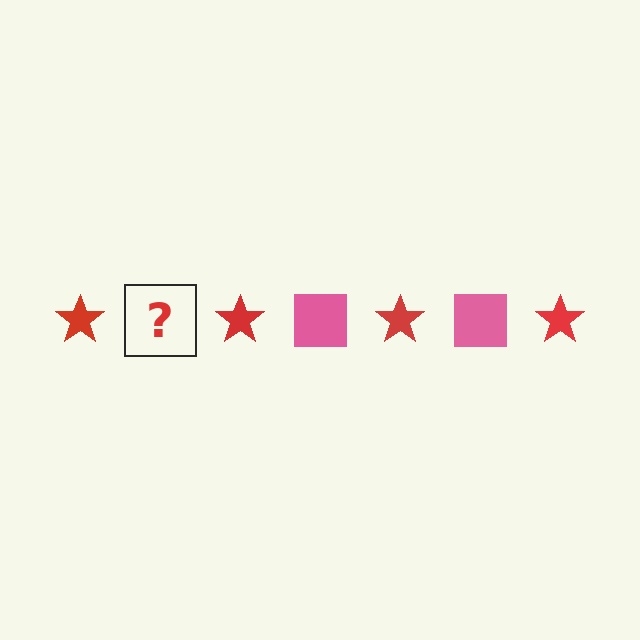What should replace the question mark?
The question mark should be replaced with a pink square.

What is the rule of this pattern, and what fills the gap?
The rule is that the pattern alternates between red star and pink square. The gap should be filled with a pink square.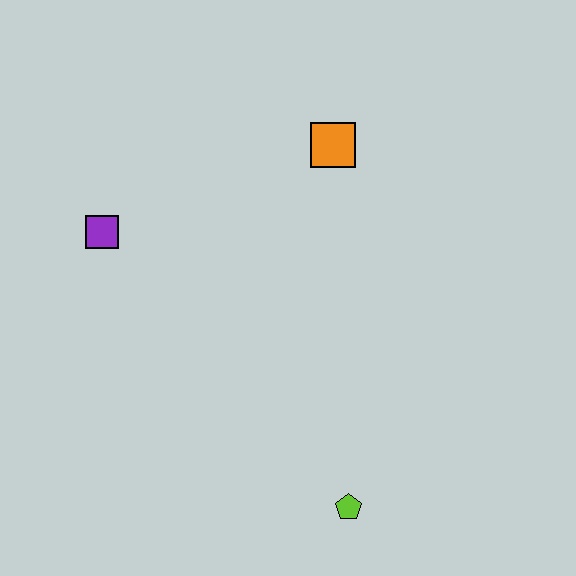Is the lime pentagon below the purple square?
Yes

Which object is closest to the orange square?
The purple square is closest to the orange square.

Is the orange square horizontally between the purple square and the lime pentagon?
Yes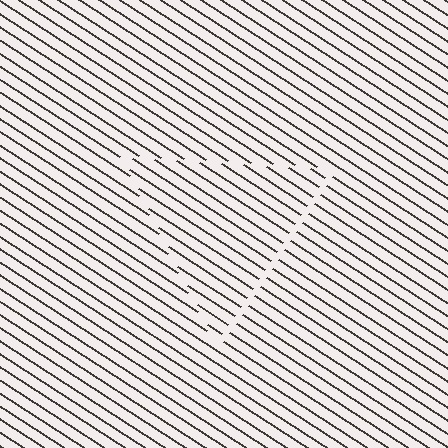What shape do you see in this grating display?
An illusory triangle. The interior of the shape contains the same grating, shifted by half a period — the contour is defined by the phase discontinuity where line-ends from the inner and outer gratings abut.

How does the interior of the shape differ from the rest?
The interior of the shape contains the same grating, shifted by half a period — the contour is defined by the phase discontinuity where line-ends from the inner and outer gratings abut.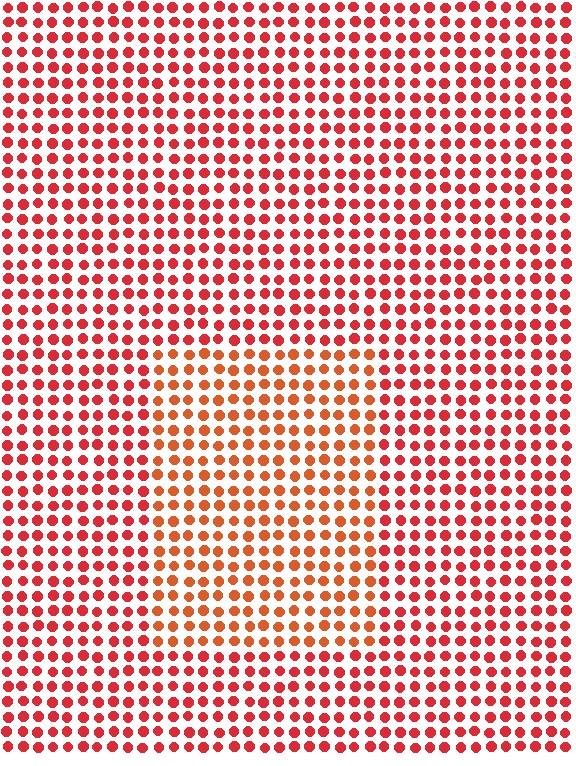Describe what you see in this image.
The image is filled with small red elements in a uniform arrangement. A rectangle-shaped region is visible where the elements are tinted to a slightly different hue, forming a subtle color boundary.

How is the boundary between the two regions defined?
The boundary is defined purely by a slight shift in hue (about 21 degrees). Spacing, size, and orientation are identical on both sides.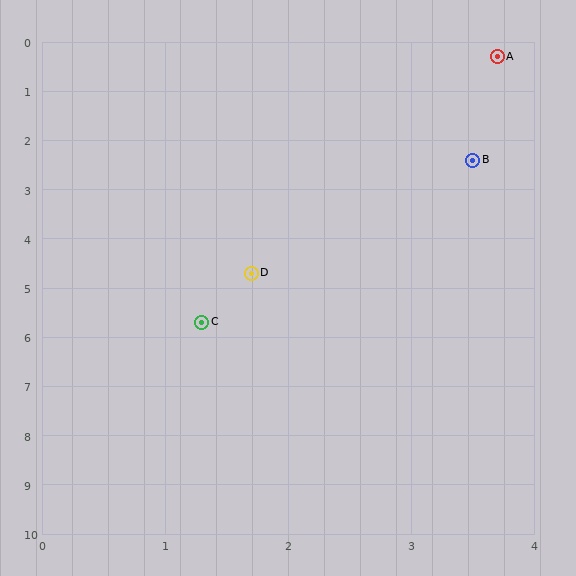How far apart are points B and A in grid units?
Points B and A are about 2.1 grid units apart.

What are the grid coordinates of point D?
Point D is at approximately (1.7, 4.7).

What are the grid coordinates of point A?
Point A is at approximately (3.7, 0.3).